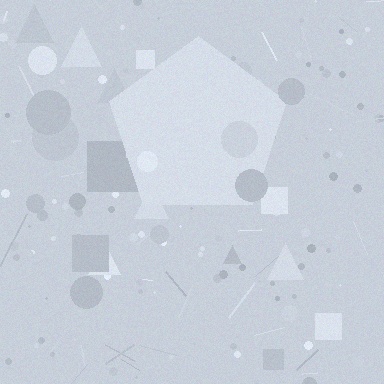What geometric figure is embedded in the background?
A pentagon is embedded in the background.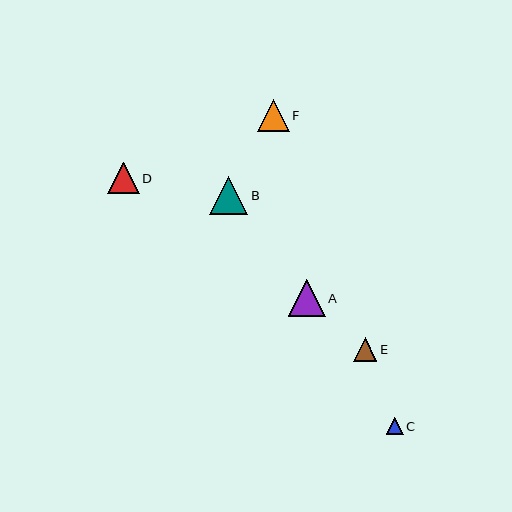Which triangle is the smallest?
Triangle C is the smallest with a size of approximately 17 pixels.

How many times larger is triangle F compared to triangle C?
Triangle F is approximately 1.9 times the size of triangle C.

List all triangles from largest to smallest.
From largest to smallest: B, A, D, F, E, C.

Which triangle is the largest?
Triangle B is the largest with a size of approximately 38 pixels.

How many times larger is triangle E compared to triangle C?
Triangle E is approximately 1.4 times the size of triangle C.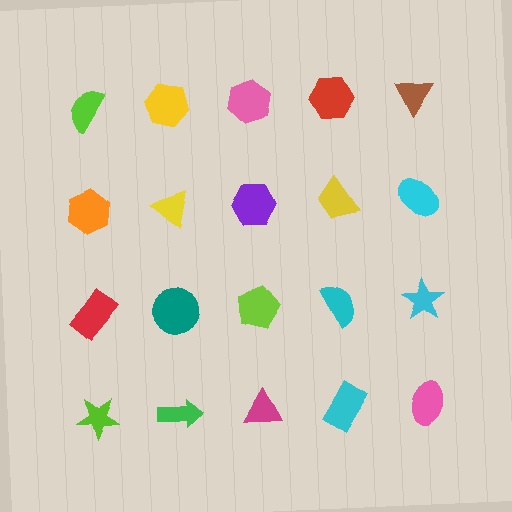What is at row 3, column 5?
A cyan star.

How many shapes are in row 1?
5 shapes.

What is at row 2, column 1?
An orange hexagon.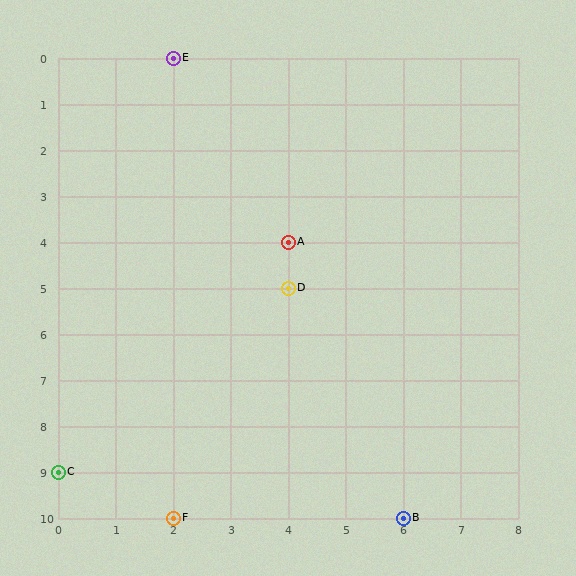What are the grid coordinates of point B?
Point B is at grid coordinates (6, 10).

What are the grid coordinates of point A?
Point A is at grid coordinates (4, 4).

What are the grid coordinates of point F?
Point F is at grid coordinates (2, 10).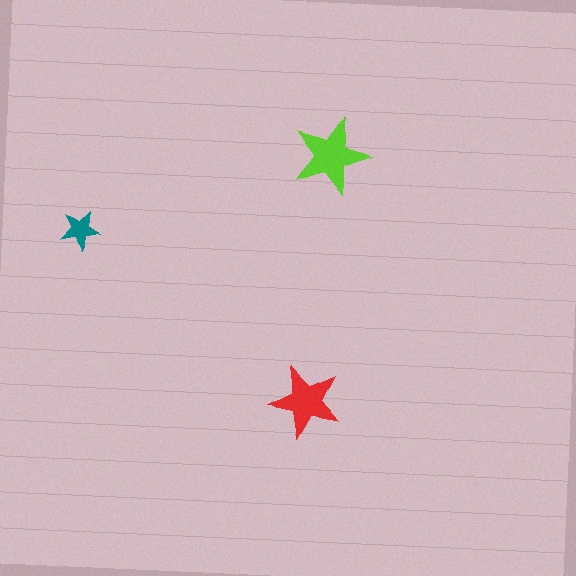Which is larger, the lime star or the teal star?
The lime one.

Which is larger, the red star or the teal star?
The red one.